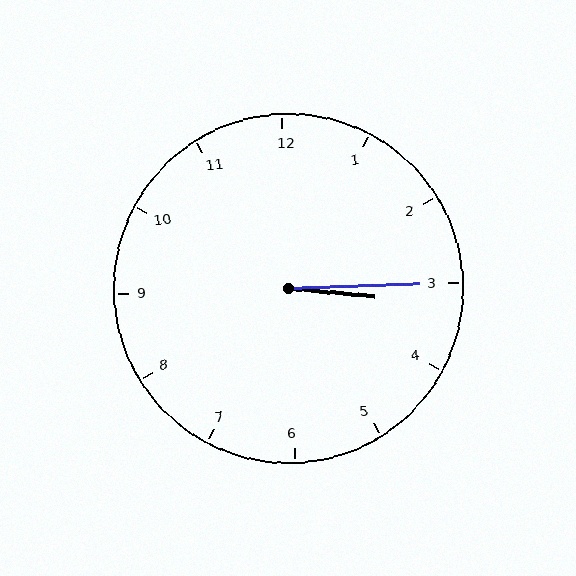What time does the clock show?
3:15.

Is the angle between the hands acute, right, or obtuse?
It is acute.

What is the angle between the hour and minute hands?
Approximately 8 degrees.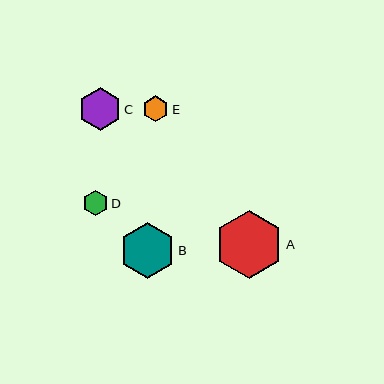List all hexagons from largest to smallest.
From largest to smallest: A, B, C, E, D.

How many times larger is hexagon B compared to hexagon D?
Hexagon B is approximately 2.3 times the size of hexagon D.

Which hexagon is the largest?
Hexagon A is the largest with a size of approximately 69 pixels.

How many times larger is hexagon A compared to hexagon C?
Hexagon A is approximately 1.6 times the size of hexagon C.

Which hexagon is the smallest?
Hexagon D is the smallest with a size of approximately 25 pixels.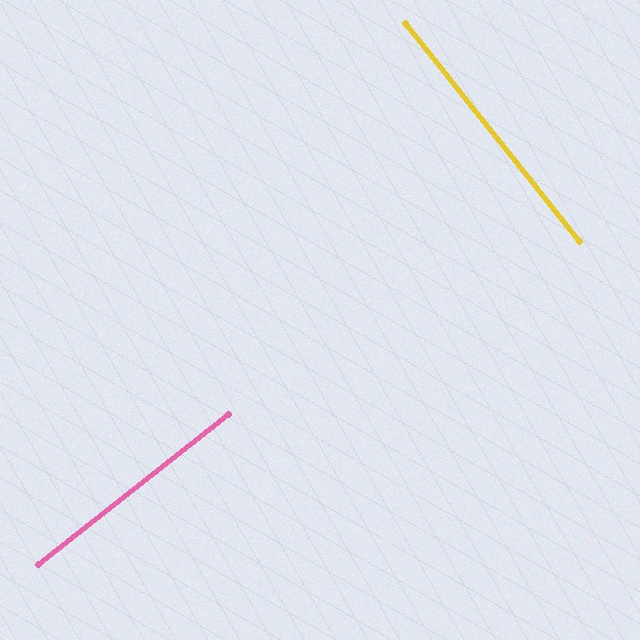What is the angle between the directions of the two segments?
Approximately 90 degrees.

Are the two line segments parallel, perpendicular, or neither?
Perpendicular — they meet at approximately 90°.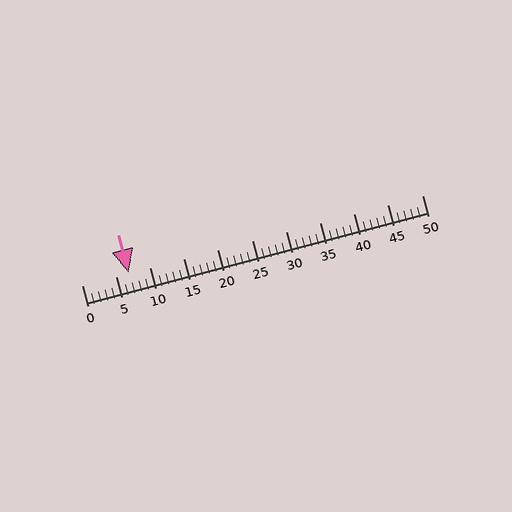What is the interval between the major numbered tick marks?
The major tick marks are spaced 5 units apart.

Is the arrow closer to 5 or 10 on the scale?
The arrow is closer to 5.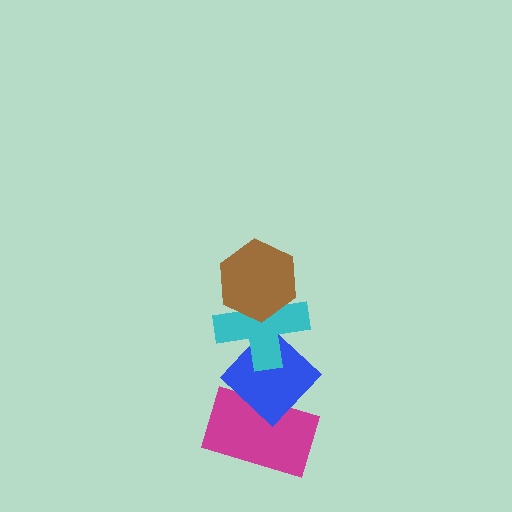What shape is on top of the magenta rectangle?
The blue diamond is on top of the magenta rectangle.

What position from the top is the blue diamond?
The blue diamond is 3rd from the top.